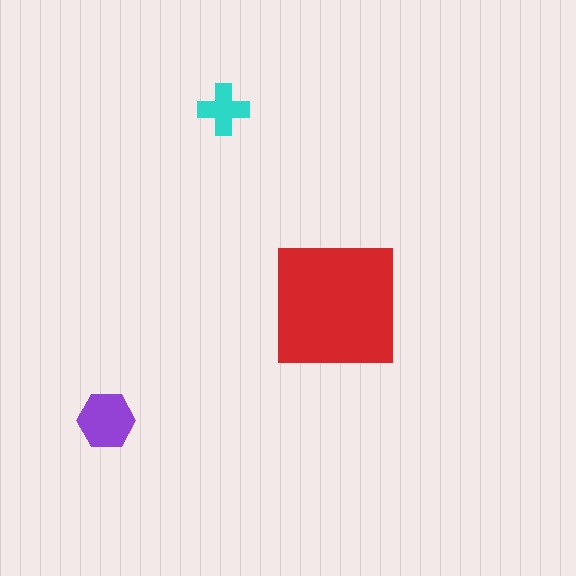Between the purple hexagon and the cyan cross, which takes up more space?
The purple hexagon.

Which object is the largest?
The red square.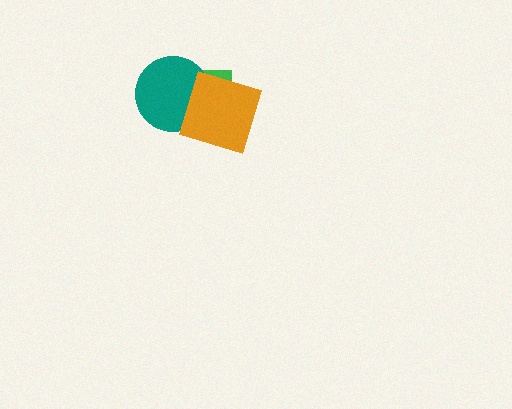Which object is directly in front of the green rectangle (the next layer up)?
The teal circle is directly in front of the green rectangle.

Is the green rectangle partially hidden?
Yes, it is partially covered by another shape.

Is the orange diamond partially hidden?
No, no other shape covers it.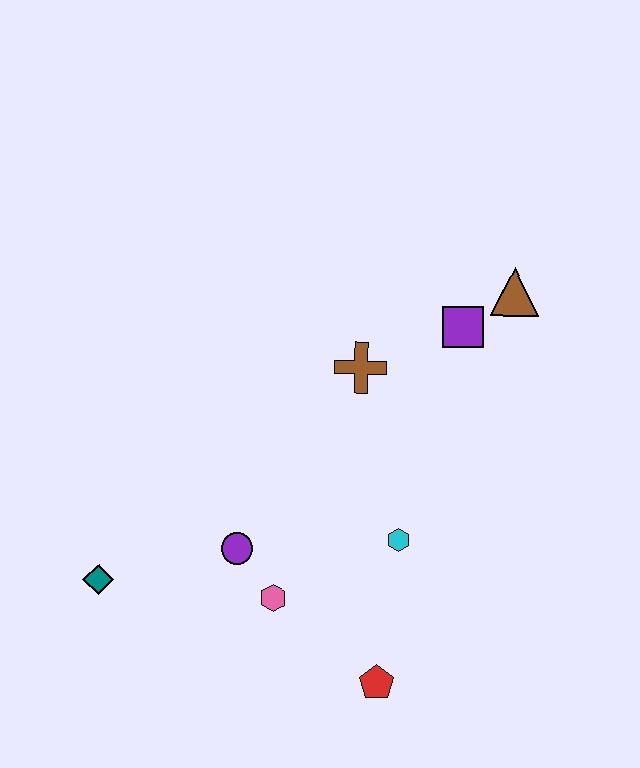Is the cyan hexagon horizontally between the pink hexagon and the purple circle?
No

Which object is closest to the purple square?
The brown triangle is closest to the purple square.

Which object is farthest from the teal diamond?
The brown triangle is farthest from the teal diamond.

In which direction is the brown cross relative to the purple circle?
The brown cross is above the purple circle.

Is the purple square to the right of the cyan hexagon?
Yes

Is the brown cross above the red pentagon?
Yes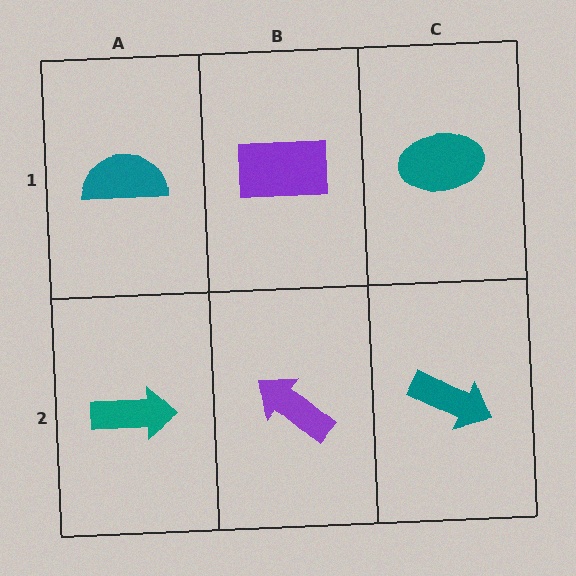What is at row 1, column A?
A teal semicircle.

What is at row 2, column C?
A teal arrow.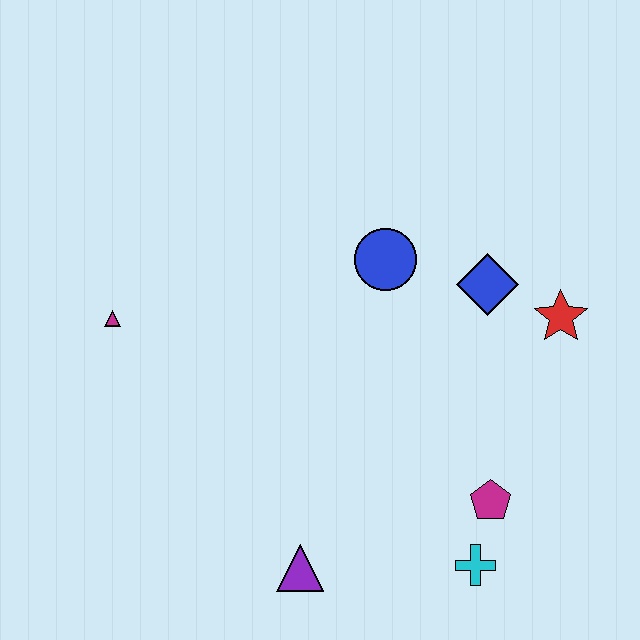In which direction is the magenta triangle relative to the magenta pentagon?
The magenta triangle is to the left of the magenta pentagon.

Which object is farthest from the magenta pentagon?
The magenta triangle is farthest from the magenta pentagon.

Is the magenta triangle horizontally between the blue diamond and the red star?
No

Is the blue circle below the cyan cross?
No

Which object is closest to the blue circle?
The blue diamond is closest to the blue circle.